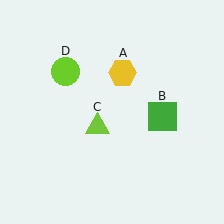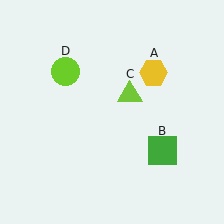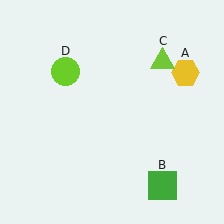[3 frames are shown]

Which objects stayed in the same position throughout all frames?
Lime circle (object D) remained stationary.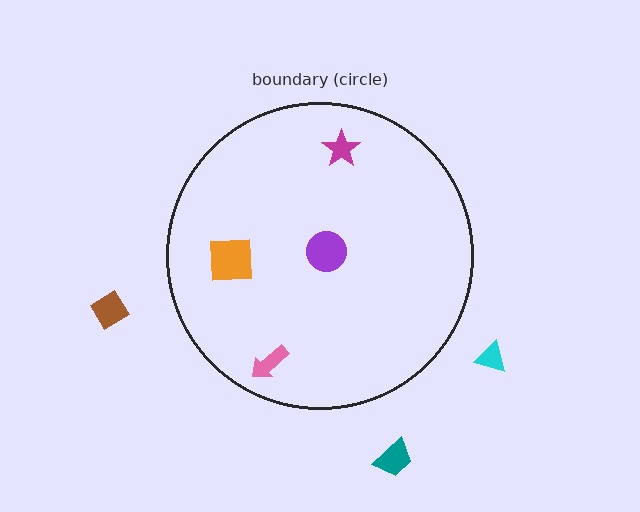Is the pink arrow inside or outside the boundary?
Inside.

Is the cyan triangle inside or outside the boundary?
Outside.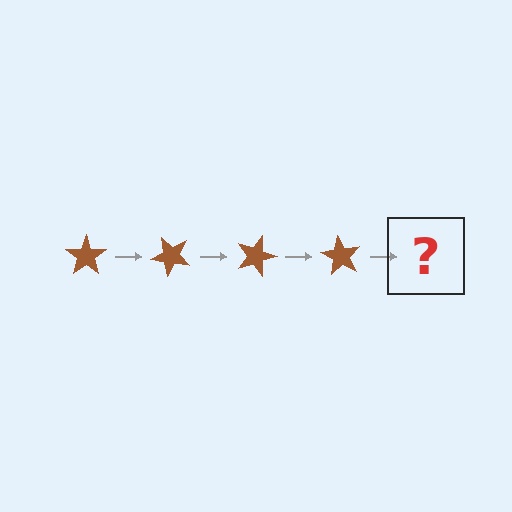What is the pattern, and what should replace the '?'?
The pattern is that the star rotates 45 degrees each step. The '?' should be a brown star rotated 180 degrees.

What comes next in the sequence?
The next element should be a brown star rotated 180 degrees.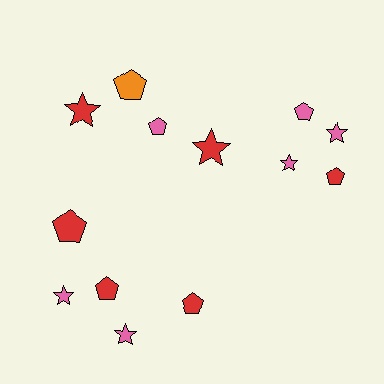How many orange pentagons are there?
There is 1 orange pentagon.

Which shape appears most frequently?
Pentagon, with 7 objects.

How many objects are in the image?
There are 13 objects.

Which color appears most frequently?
Pink, with 6 objects.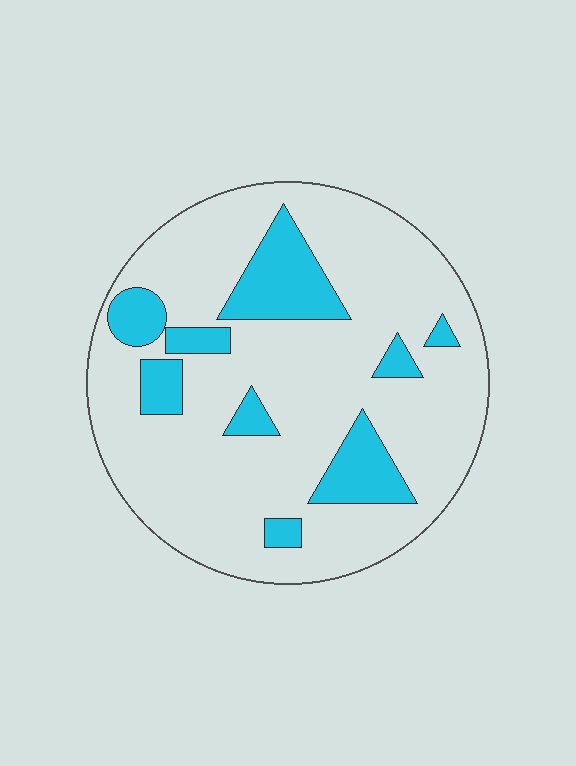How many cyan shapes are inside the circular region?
9.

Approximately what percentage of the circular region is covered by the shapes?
Approximately 20%.